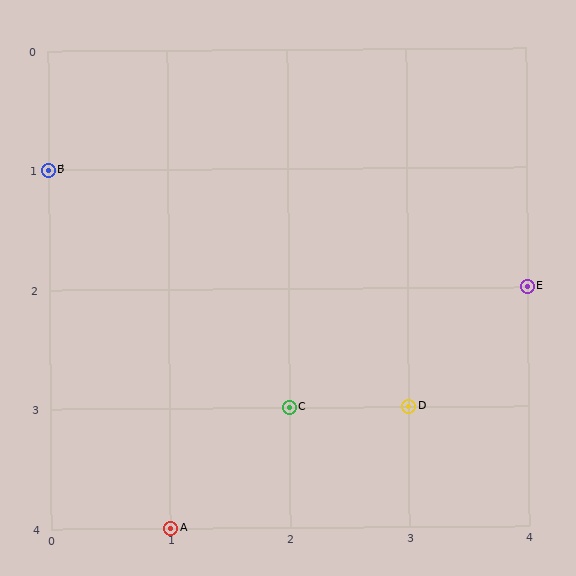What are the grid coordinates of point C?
Point C is at grid coordinates (2, 3).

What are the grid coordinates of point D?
Point D is at grid coordinates (3, 3).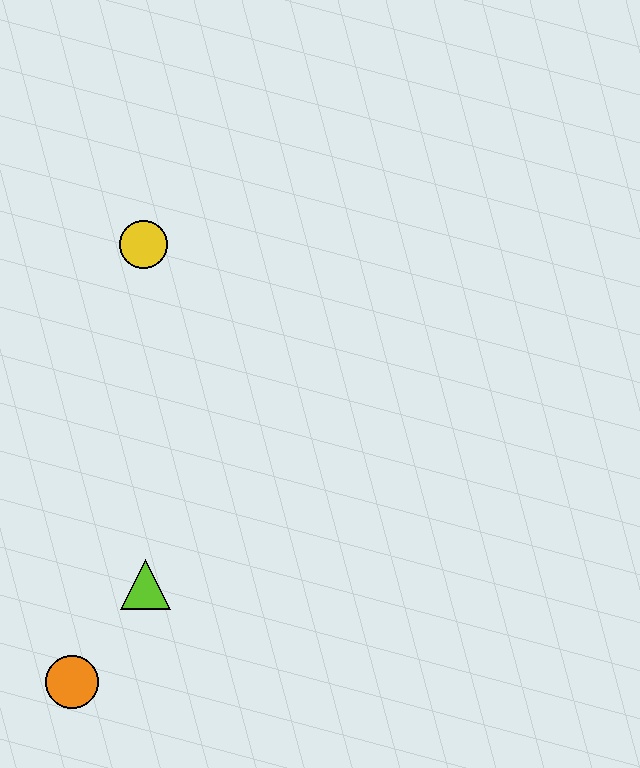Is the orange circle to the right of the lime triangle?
No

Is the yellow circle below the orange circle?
No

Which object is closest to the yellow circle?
The lime triangle is closest to the yellow circle.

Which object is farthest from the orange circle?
The yellow circle is farthest from the orange circle.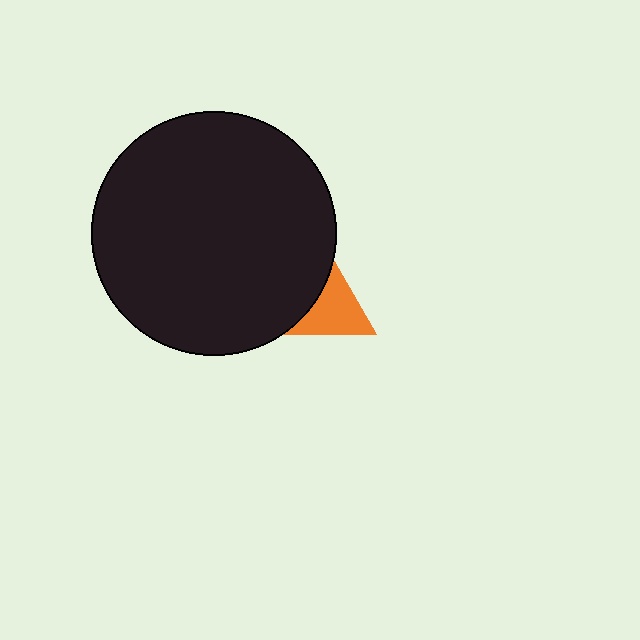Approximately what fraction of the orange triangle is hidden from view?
Roughly 54% of the orange triangle is hidden behind the black circle.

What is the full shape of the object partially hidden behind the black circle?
The partially hidden object is an orange triangle.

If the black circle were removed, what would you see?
You would see the complete orange triangle.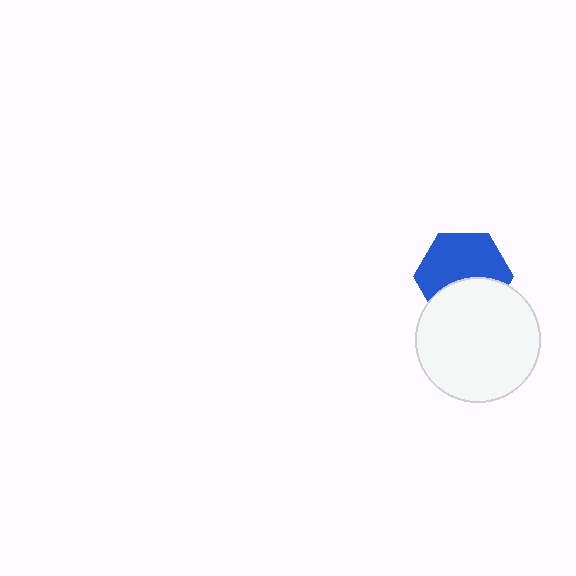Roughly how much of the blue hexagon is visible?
About half of it is visible (roughly 60%).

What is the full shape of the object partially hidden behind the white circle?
The partially hidden object is a blue hexagon.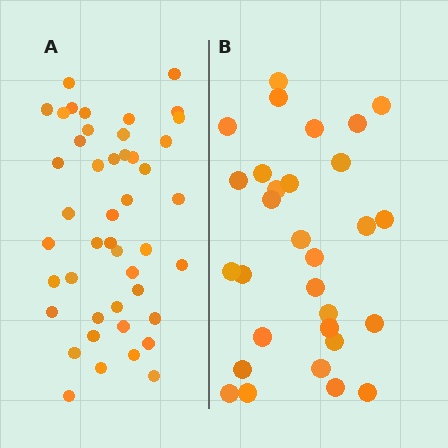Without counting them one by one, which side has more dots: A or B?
Region A (the left region) has more dots.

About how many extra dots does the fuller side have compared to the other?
Region A has approximately 15 more dots than region B.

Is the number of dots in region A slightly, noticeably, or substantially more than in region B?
Region A has substantially more. The ratio is roughly 1.5 to 1.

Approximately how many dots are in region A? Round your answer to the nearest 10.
About 40 dots. (The exact count is 45, which rounds to 40.)